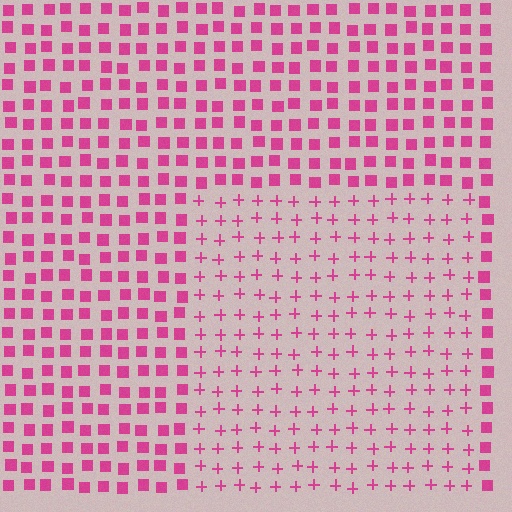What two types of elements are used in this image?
The image uses plus signs inside the rectangle region and squares outside it.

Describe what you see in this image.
The image is filled with small magenta elements arranged in a uniform grid. A rectangle-shaped region contains plus signs, while the surrounding area contains squares. The boundary is defined purely by the change in element shape.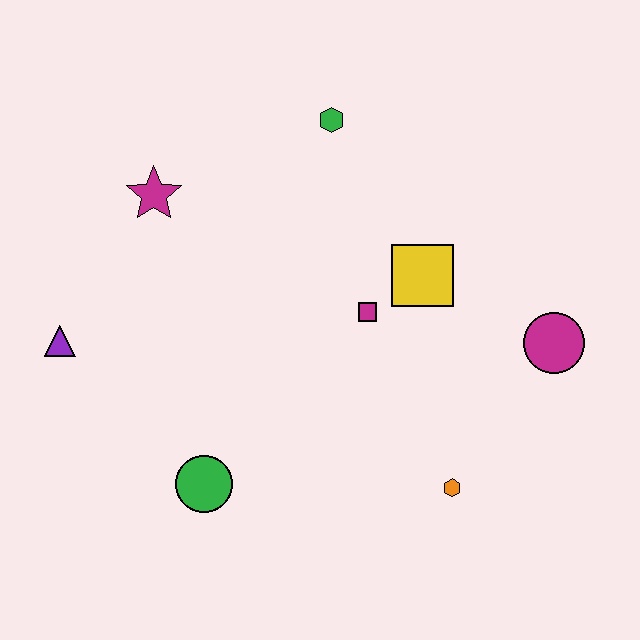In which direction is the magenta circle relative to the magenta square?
The magenta circle is to the right of the magenta square.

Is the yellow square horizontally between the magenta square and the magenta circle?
Yes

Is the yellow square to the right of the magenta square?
Yes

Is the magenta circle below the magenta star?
Yes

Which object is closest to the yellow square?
The magenta square is closest to the yellow square.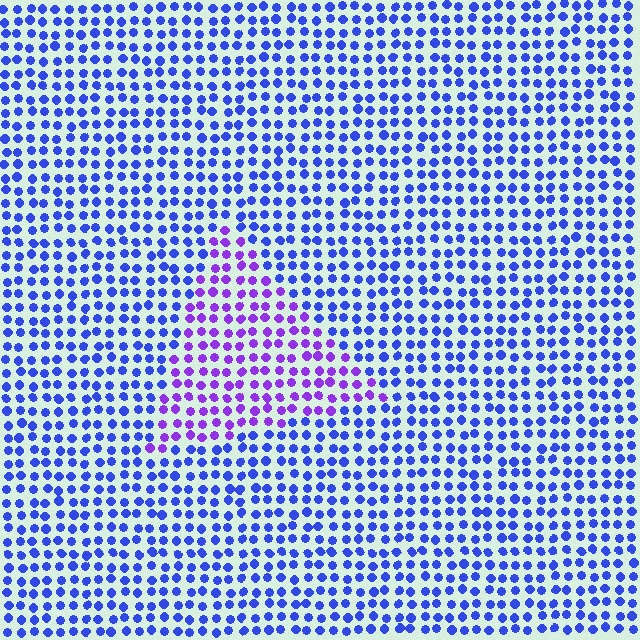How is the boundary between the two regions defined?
The boundary is defined purely by a slight shift in hue (about 40 degrees). Spacing, size, and orientation are identical on both sides.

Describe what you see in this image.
The image is filled with small blue elements in a uniform arrangement. A triangle-shaped region is visible where the elements are tinted to a slightly different hue, forming a subtle color boundary.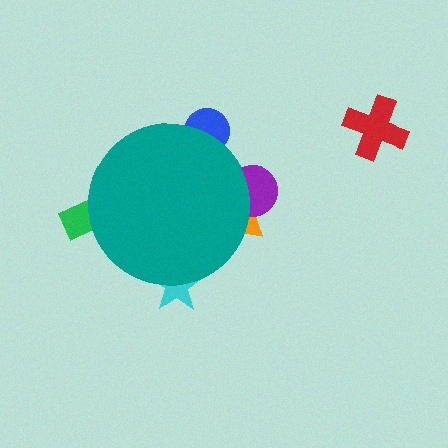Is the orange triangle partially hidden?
Yes, the orange triangle is partially hidden behind the teal circle.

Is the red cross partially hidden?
No, the red cross is fully visible.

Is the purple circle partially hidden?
Yes, the purple circle is partially hidden behind the teal circle.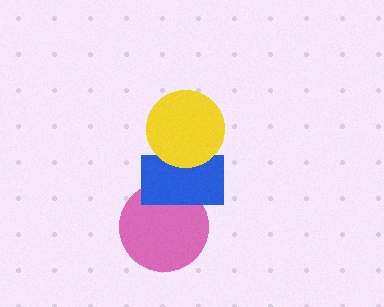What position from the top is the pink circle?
The pink circle is 3rd from the top.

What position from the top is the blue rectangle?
The blue rectangle is 2nd from the top.